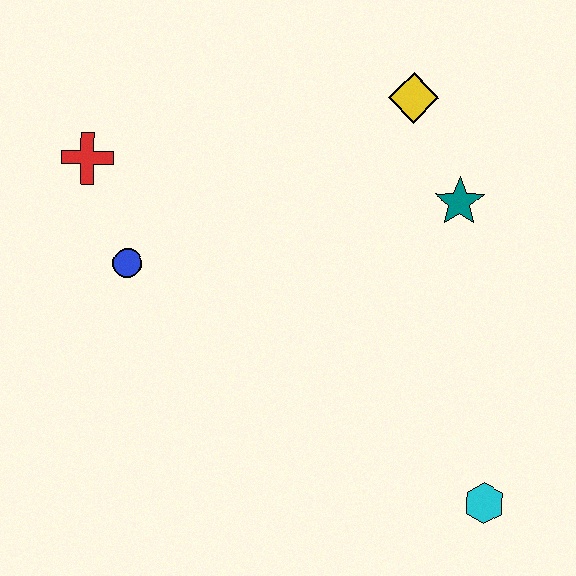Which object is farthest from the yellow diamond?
The cyan hexagon is farthest from the yellow diamond.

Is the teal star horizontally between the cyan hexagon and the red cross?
Yes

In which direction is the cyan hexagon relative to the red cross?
The cyan hexagon is to the right of the red cross.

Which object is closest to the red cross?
The blue circle is closest to the red cross.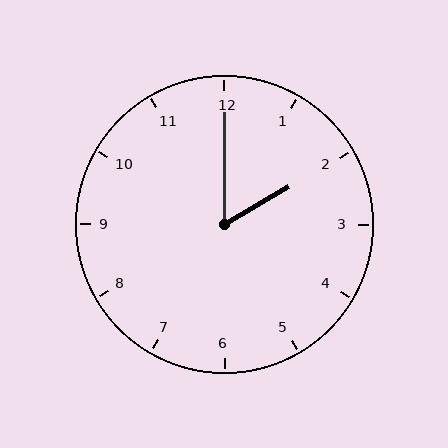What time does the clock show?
2:00.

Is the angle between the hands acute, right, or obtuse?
It is acute.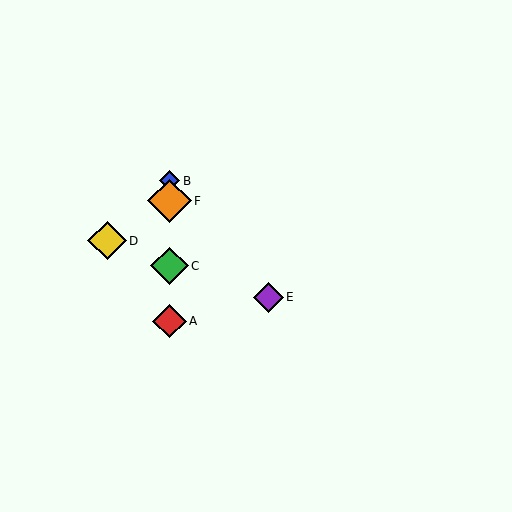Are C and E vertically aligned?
No, C is at x≈170 and E is at x≈268.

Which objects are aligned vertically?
Objects A, B, C, F are aligned vertically.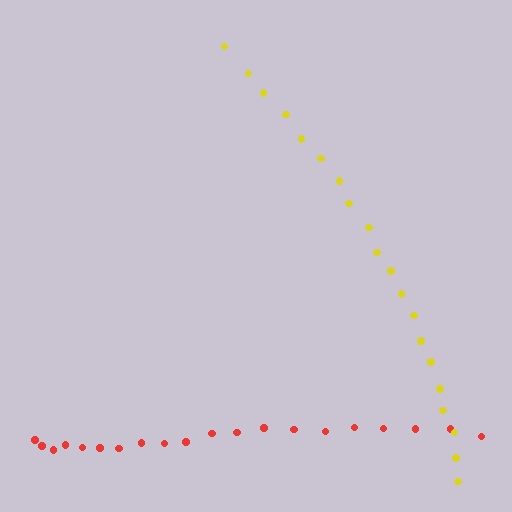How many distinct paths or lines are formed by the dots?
There are 2 distinct paths.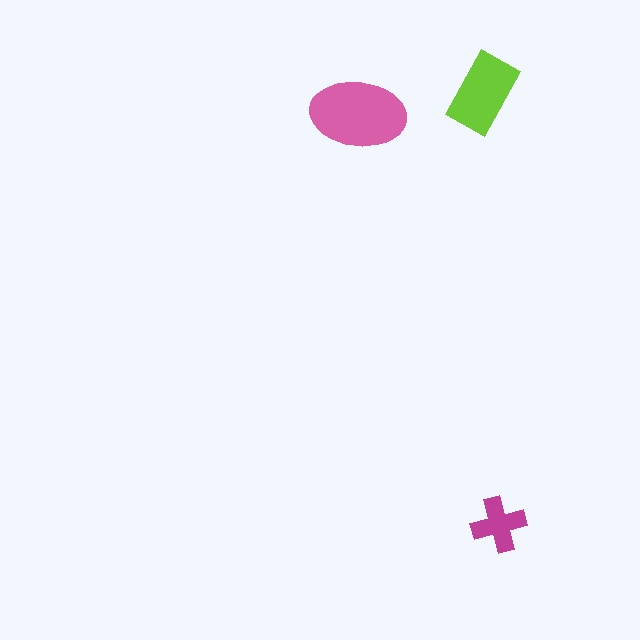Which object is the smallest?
The magenta cross.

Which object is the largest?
The pink ellipse.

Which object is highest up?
The lime rectangle is topmost.